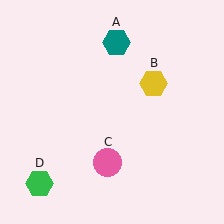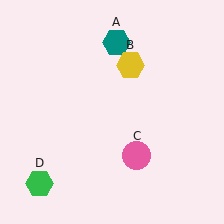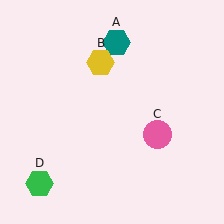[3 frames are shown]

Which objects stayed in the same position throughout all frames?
Teal hexagon (object A) and green hexagon (object D) remained stationary.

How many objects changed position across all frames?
2 objects changed position: yellow hexagon (object B), pink circle (object C).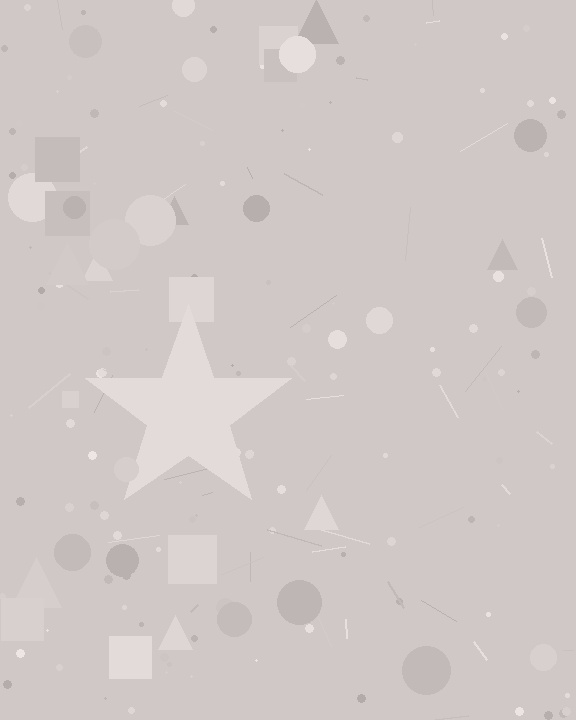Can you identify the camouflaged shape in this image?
The camouflaged shape is a star.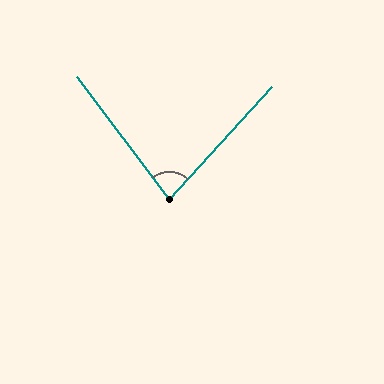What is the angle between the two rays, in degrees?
Approximately 79 degrees.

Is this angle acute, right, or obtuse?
It is acute.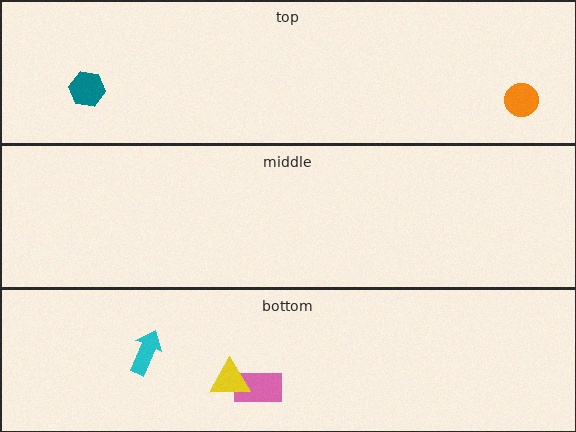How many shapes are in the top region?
2.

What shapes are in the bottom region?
The cyan arrow, the pink rectangle, the yellow triangle.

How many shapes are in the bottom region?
3.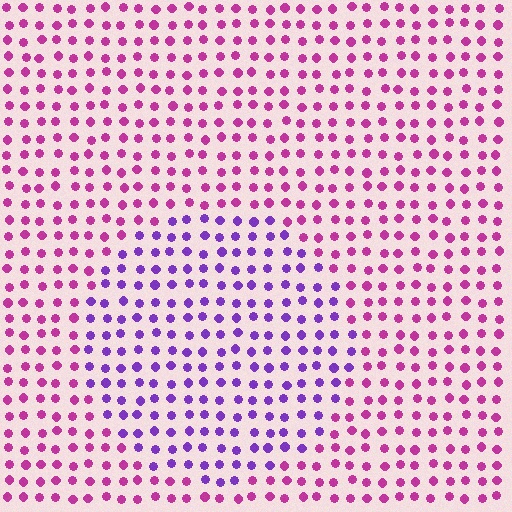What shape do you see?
I see a circle.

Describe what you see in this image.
The image is filled with small magenta elements in a uniform arrangement. A circle-shaped region is visible where the elements are tinted to a slightly different hue, forming a subtle color boundary.